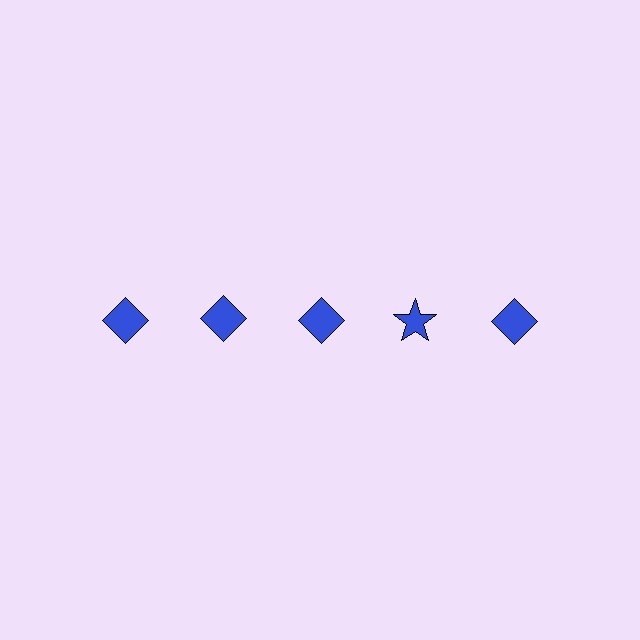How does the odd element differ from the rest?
It has a different shape: star instead of diamond.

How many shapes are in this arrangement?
There are 5 shapes arranged in a grid pattern.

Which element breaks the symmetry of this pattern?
The blue star in the top row, second from right column breaks the symmetry. All other shapes are blue diamonds.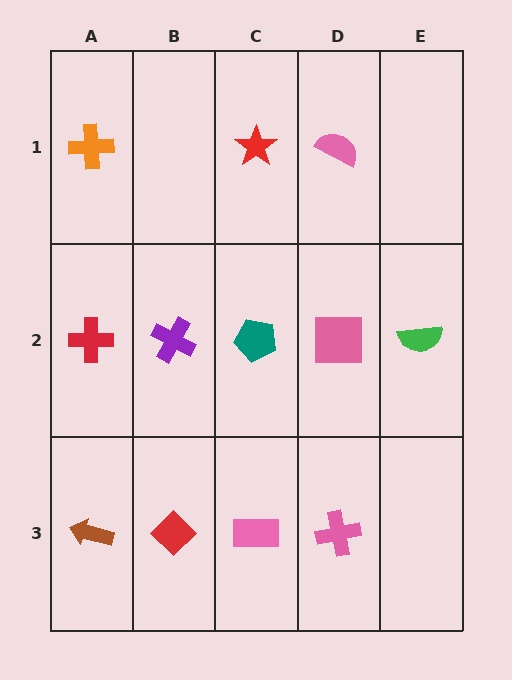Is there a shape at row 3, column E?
No, that cell is empty.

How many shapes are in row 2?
5 shapes.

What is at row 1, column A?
An orange cross.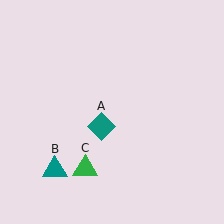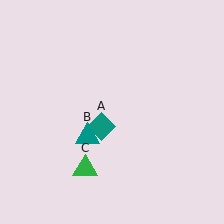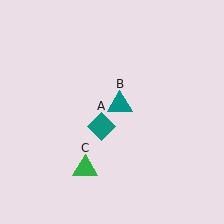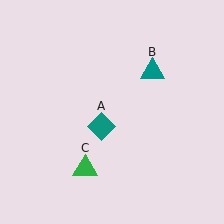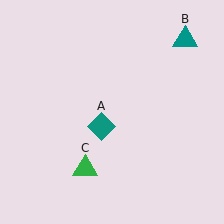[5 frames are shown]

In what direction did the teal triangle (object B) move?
The teal triangle (object B) moved up and to the right.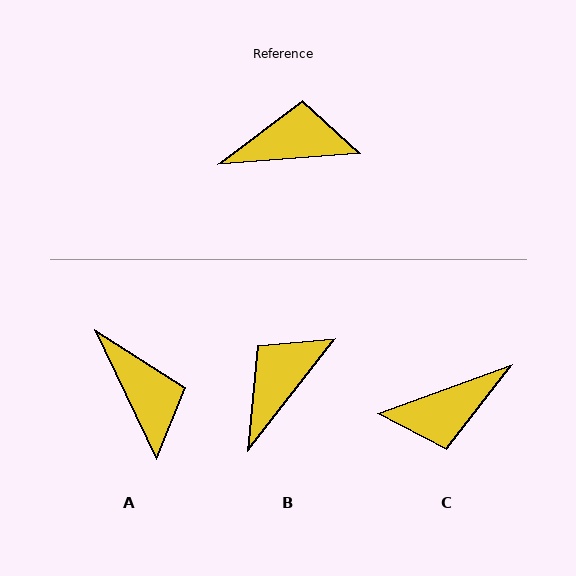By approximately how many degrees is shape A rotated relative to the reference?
Approximately 69 degrees clockwise.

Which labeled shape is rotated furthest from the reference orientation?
C, about 164 degrees away.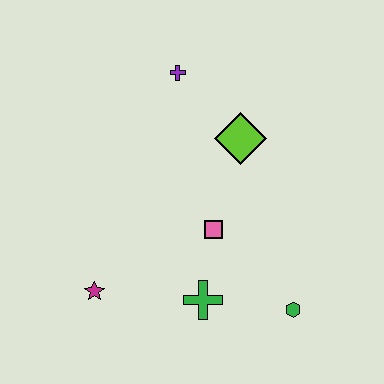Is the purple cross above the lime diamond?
Yes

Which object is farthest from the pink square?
The purple cross is farthest from the pink square.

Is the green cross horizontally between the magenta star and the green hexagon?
Yes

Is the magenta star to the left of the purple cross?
Yes